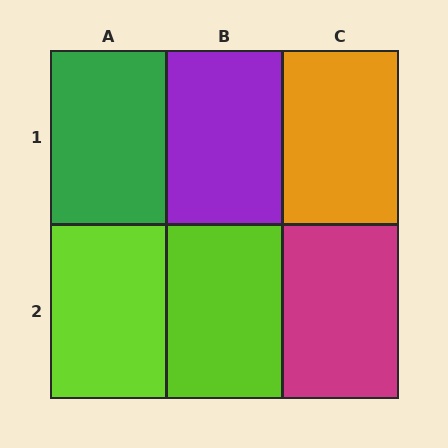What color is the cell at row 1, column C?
Orange.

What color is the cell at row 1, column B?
Purple.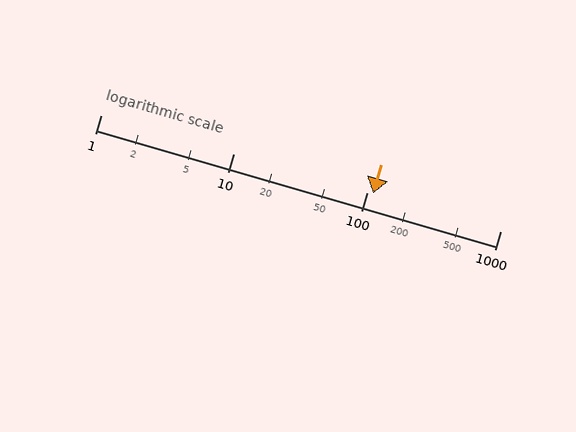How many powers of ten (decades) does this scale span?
The scale spans 3 decades, from 1 to 1000.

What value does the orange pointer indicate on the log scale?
The pointer indicates approximately 110.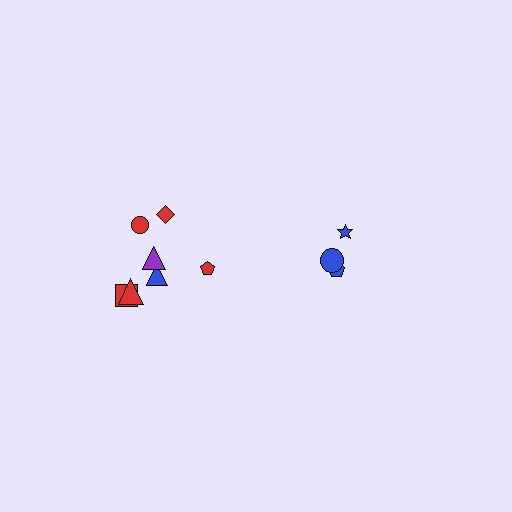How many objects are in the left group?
There are 7 objects.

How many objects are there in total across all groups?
There are 10 objects.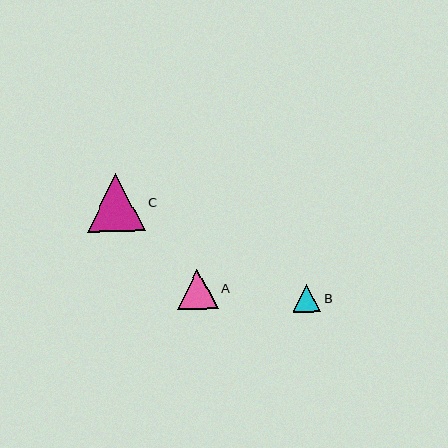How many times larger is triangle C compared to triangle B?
Triangle C is approximately 2.0 times the size of triangle B.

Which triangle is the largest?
Triangle C is the largest with a size of approximately 58 pixels.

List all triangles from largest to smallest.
From largest to smallest: C, A, B.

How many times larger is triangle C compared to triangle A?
Triangle C is approximately 1.4 times the size of triangle A.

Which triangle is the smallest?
Triangle B is the smallest with a size of approximately 28 pixels.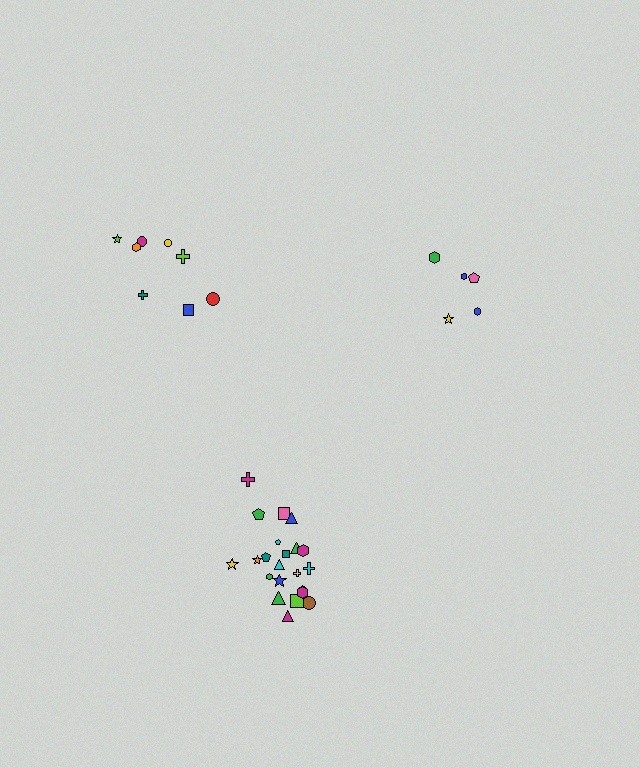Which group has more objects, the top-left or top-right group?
The top-left group.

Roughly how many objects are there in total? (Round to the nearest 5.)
Roughly 35 objects in total.